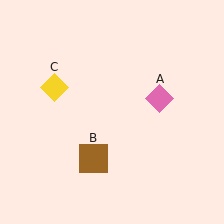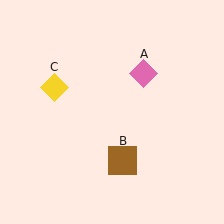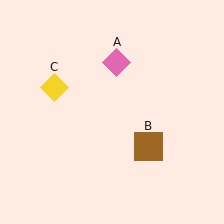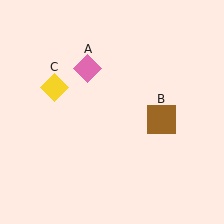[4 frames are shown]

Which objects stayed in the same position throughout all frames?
Yellow diamond (object C) remained stationary.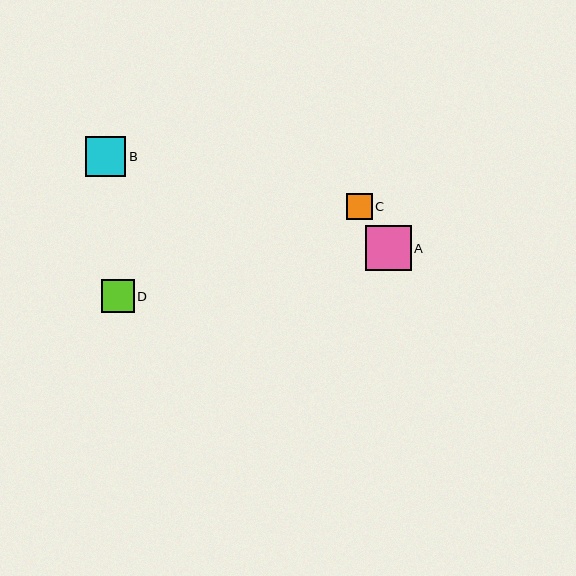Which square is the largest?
Square A is the largest with a size of approximately 46 pixels.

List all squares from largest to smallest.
From largest to smallest: A, B, D, C.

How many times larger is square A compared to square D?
Square A is approximately 1.4 times the size of square D.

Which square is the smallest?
Square C is the smallest with a size of approximately 25 pixels.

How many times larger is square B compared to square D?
Square B is approximately 1.2 times the size of square D.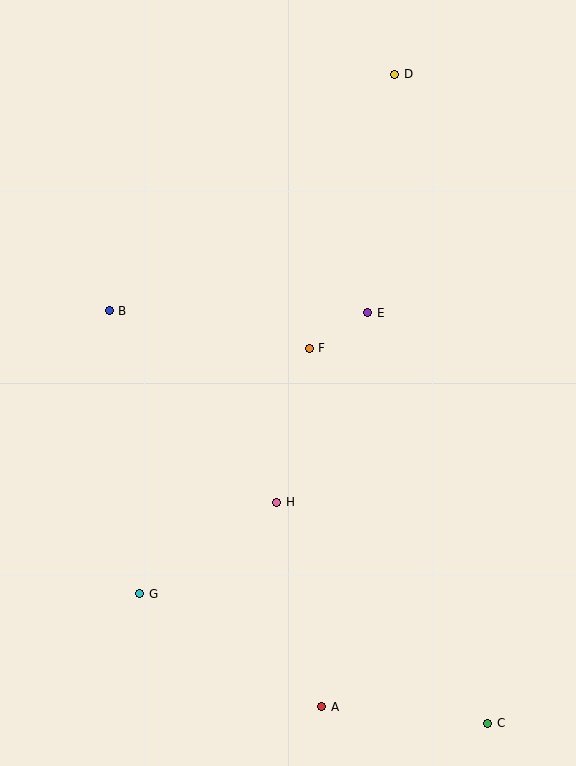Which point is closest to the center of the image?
Point F at (309, 348) is closest to the center.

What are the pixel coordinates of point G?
Point G is at (140, 594).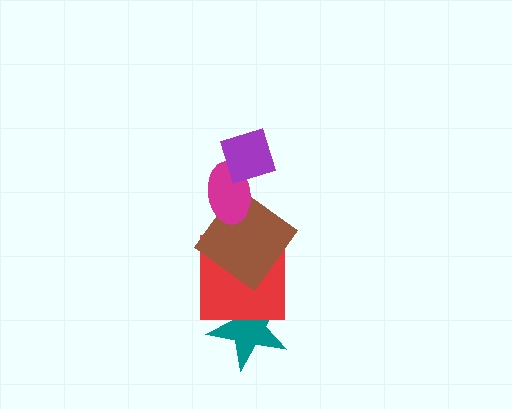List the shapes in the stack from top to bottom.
From top to bottom: the purple diamond, the magenta ellipse, the brown diamond, the red square, the teal star.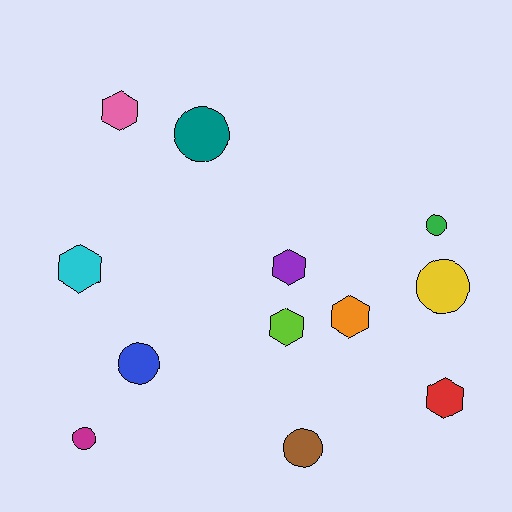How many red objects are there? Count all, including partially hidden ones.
There is 1 red object.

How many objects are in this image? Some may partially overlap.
There are 12 objects.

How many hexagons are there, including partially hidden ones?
There are 6 hexagons.